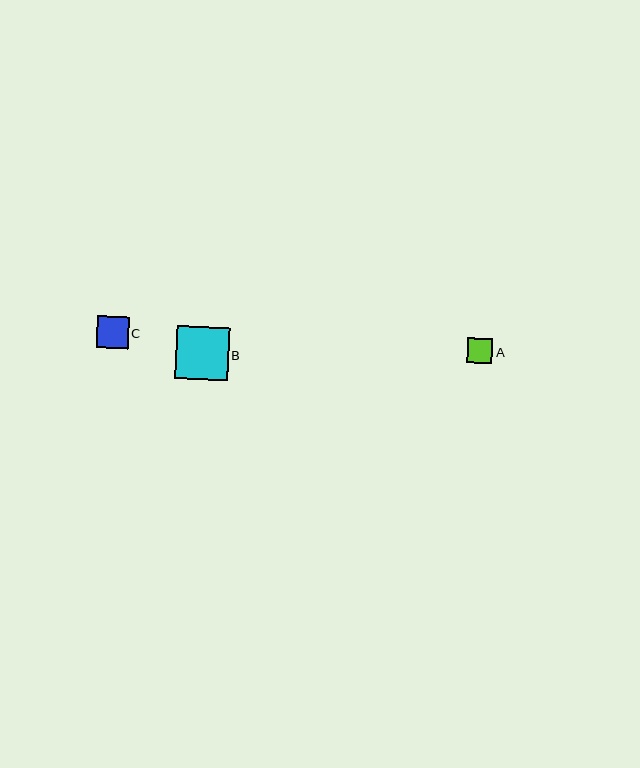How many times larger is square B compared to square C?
Square B is approximately 1.6 times the size of square C.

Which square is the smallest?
Square A is the smallest with a size of approximately 26 pixels.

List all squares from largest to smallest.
From largest to smallest: B, C, A.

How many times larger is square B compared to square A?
Square B is approximately 2.1 times the size of square A.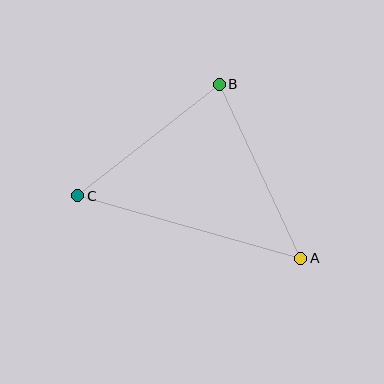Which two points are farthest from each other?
Points A and C are farthest from each other.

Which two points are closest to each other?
Points B and C are closest to each other.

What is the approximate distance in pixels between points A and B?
The distance between A and B is approximately 192 pixels.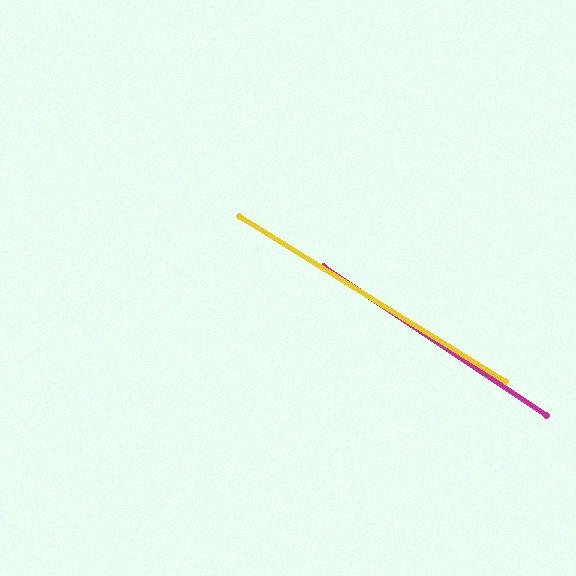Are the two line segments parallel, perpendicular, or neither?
Parallel — their directions differ by only 1.9°.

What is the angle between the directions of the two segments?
Approximately 2 degrees.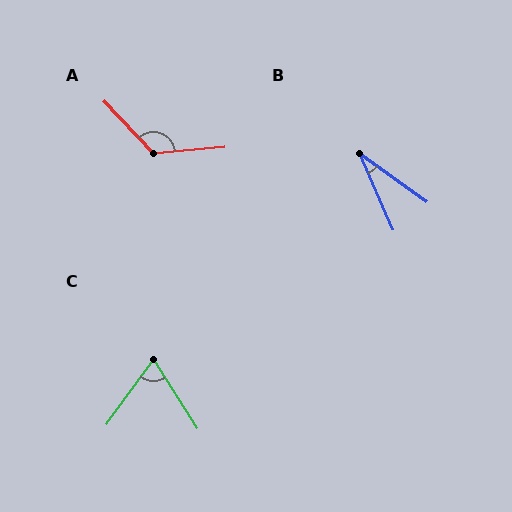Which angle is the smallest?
B, at approximately 30 degrees.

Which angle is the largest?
A, at approximately 128 degrees.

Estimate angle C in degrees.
Approximately 68 degrees.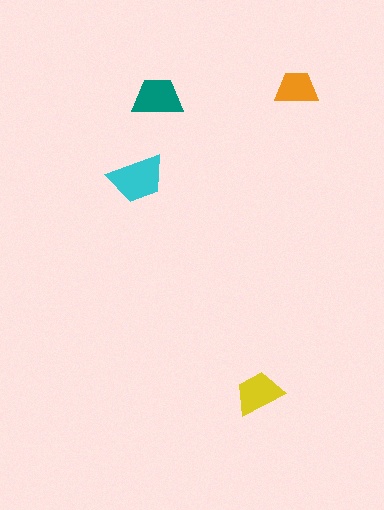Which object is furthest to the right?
The orange trapezoid is rightmost.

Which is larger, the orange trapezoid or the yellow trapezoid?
The yellow one.